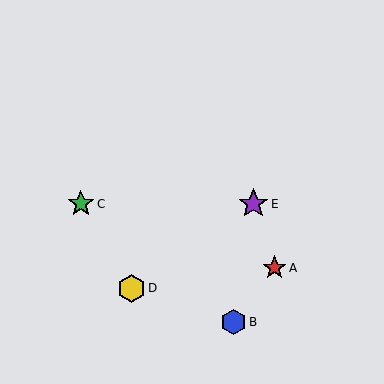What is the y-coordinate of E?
Object E is at y≈204.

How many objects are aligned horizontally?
2 objects (C, E) are aligned horizontally.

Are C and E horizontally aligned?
Yes, both are at y≈204.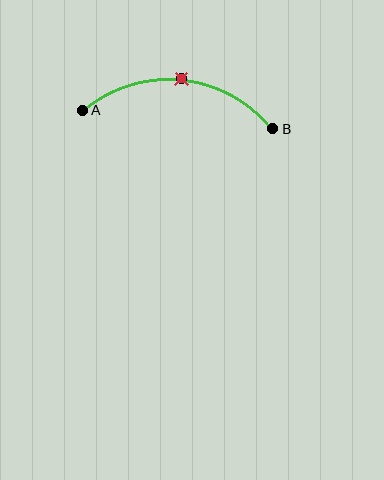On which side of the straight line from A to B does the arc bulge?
The arc bulges above the straight line connecting A and B.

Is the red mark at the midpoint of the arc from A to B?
Yes. The red mark lies on the arc at equal arc-length from both A and B — it is the arc midpoint.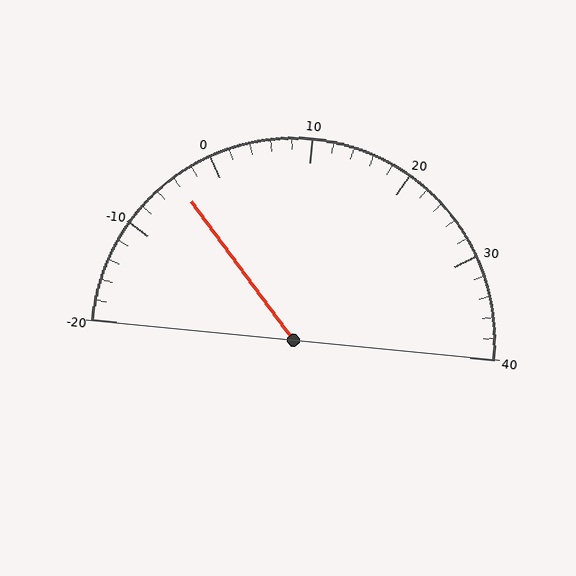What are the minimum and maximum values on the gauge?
The gauge ranges from -20 to 40.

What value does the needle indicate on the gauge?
The needle indicates approximately -4.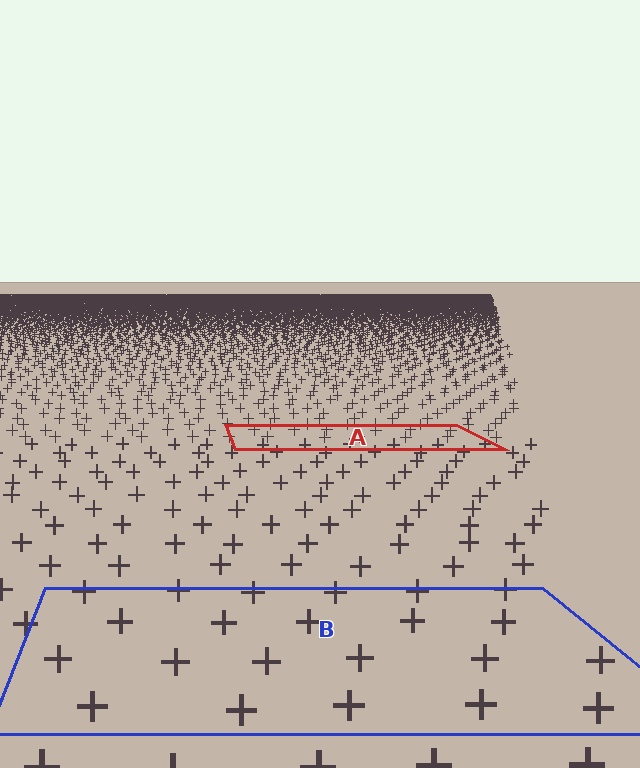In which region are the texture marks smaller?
The texture marks are smaller in region A, because it is farther away.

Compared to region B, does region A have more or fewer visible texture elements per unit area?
Region A has more texture elements per unit area — they are packed more densely because it is farther away.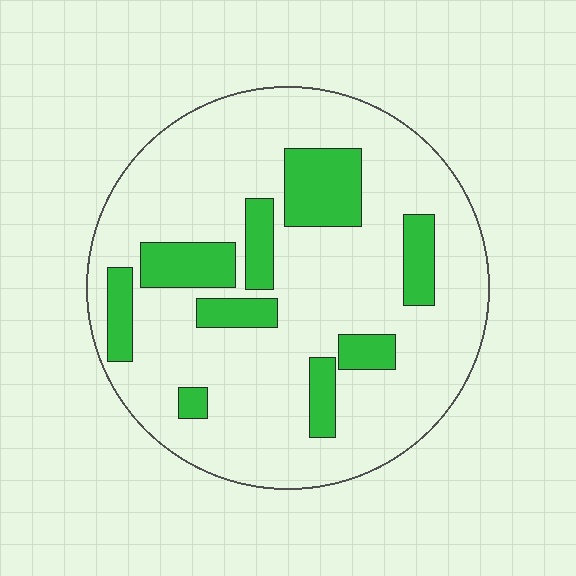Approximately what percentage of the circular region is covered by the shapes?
Approximately 20%.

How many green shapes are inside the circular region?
9.